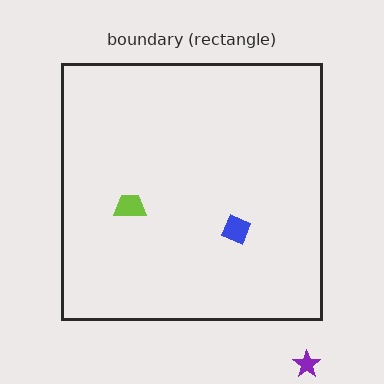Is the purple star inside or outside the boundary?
Outside.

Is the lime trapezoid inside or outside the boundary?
Inside.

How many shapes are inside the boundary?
2 inside, 1 outside.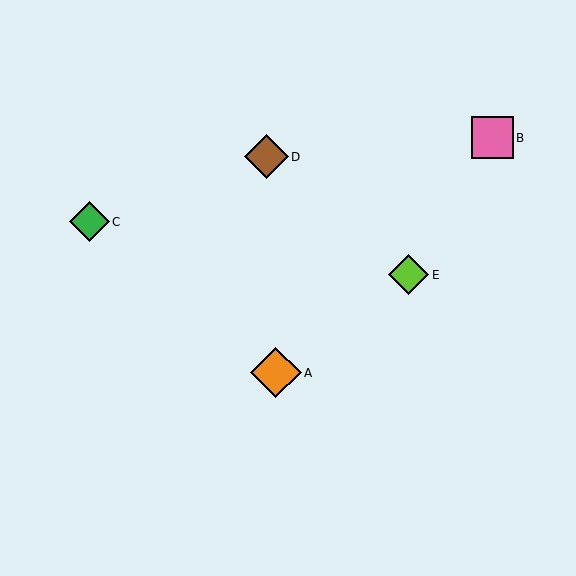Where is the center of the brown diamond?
The center of the brown diamond is at (267, 157).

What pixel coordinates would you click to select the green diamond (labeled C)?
Click at (89, 222) to select the green diamond C.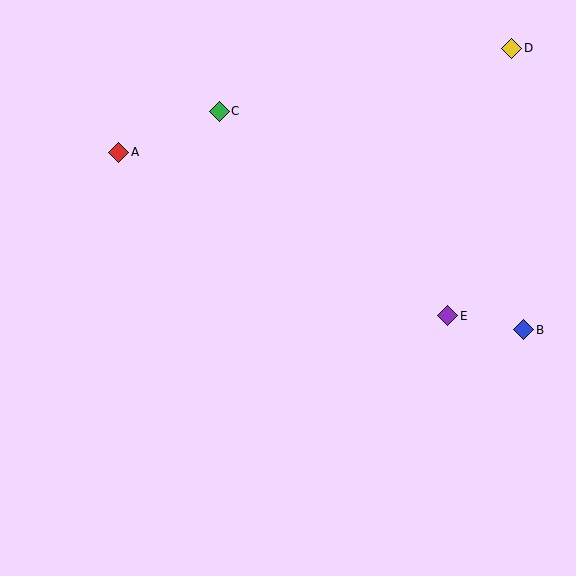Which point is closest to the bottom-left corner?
Point A is closest to the bottom-left corner.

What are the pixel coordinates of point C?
Point C is at (219, 111).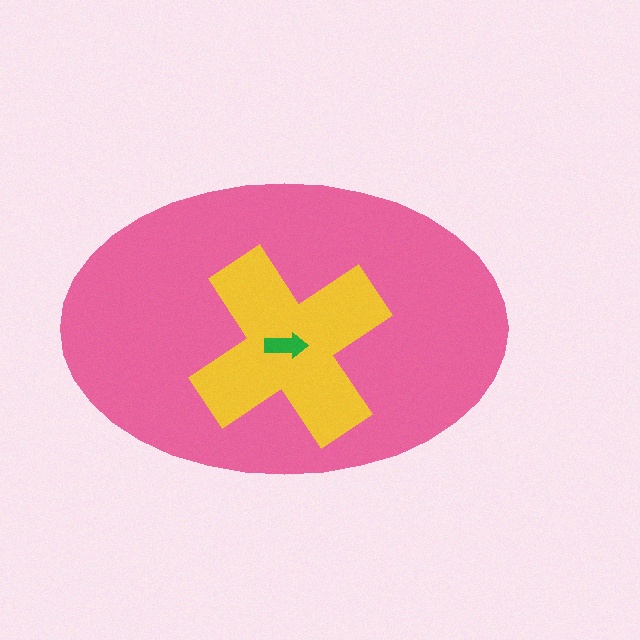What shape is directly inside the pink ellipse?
The yellow cross.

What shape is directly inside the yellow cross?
The green arrow.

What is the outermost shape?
The pink ellipse.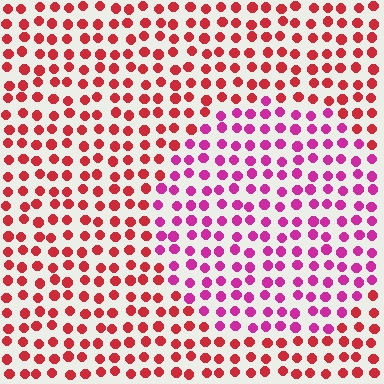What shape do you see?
I see a circle.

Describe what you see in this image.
The image is filled with small red elements in a uniform arrangement. A circle-shaped region is visible where the elements are tinted to a slightly different hue, forming a subtle color boundary.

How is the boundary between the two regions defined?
The boundary is defined purely by a slight shift in hue (about 39 degrees). Spacing, size, and orientation are identical on both sides.